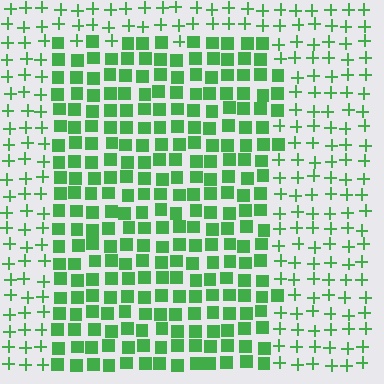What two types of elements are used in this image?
The image uses squares inside the rectangle region and plus signs outside it.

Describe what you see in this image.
The image is filled with small green elements arranged in a uniform grid. A rectangle-shaped region contains squares, while the surrounding area contains plus signs. The boundary is defined purely by the change in element shape.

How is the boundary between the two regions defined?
The boundary is defined by a change in element shape: squares inside vs. plus signs outside. All elements share the same color and spacing.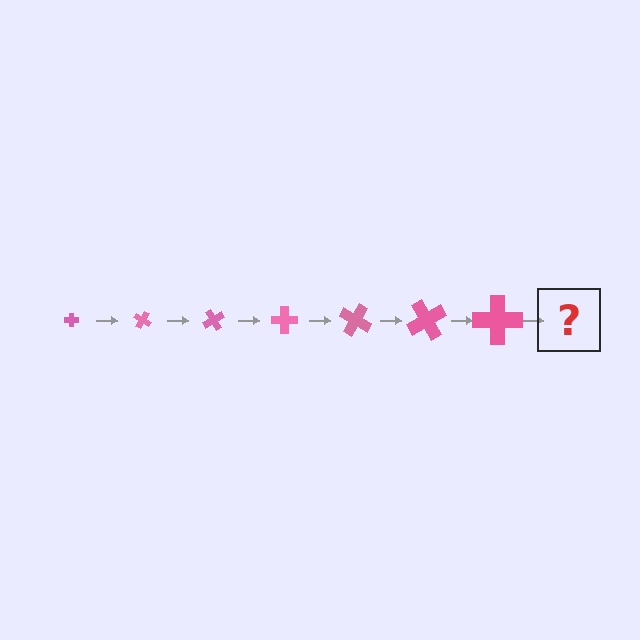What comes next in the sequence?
The next element should be a cross, larger than the previous one and rotated 210 degrees from the start.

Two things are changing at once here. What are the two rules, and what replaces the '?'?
The two rules are that the cross grows larger each step and it rotates 30 degrees each step. The '?' should be a cross, larger than the previous one and rotated 210 degrees from the start.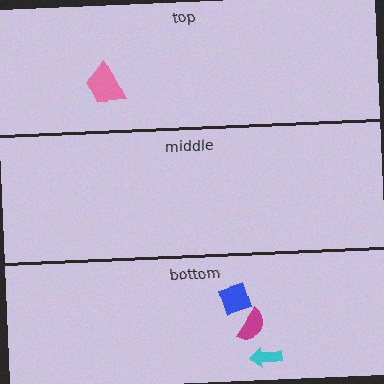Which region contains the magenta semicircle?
The bottom region.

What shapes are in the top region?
The pink trapezoid.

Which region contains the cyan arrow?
The bottom region.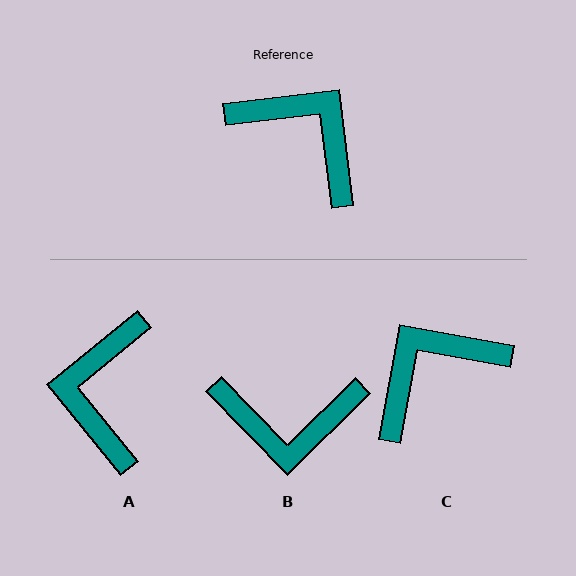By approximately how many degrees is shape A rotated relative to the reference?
Approximately 122 degrees counter-clockwise.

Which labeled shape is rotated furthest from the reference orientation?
B, about 143 degrees away.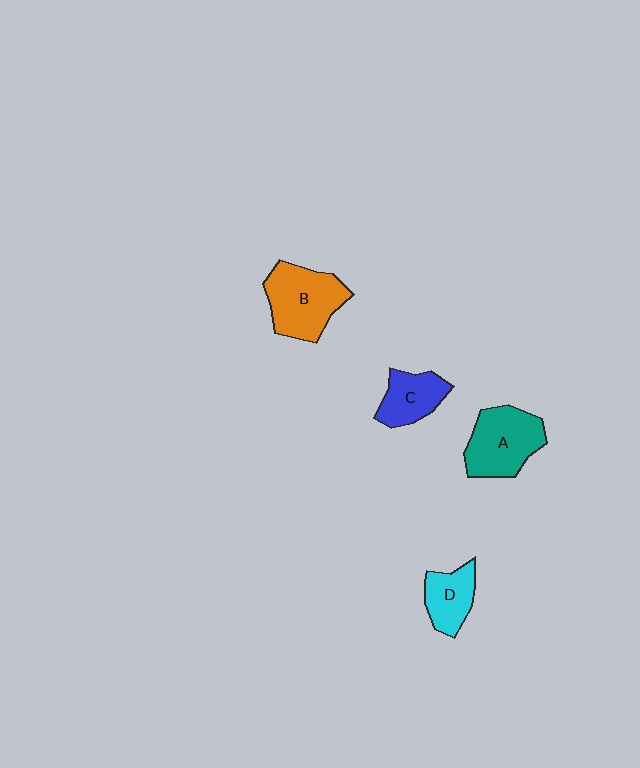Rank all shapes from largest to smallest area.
From largest to smallest: B (orange), A (teal), C (blue), D (cyan).